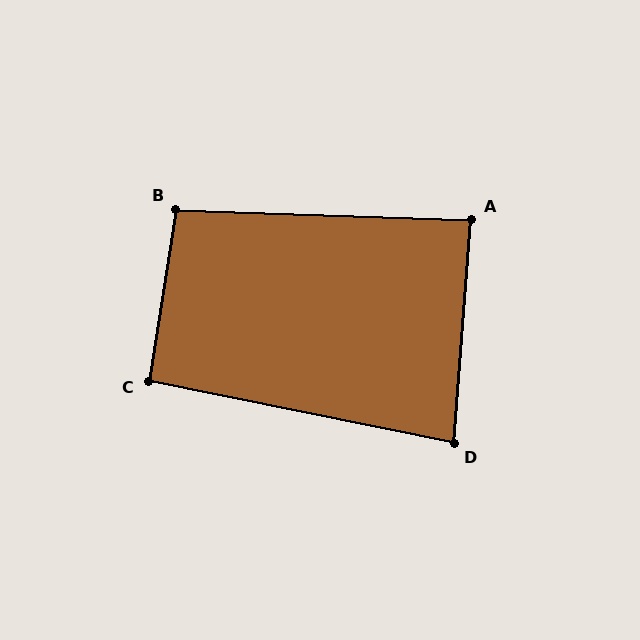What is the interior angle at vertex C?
Approximately 93 degrees (approximately right).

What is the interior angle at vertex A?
Approximately 87 degrees (approximately right).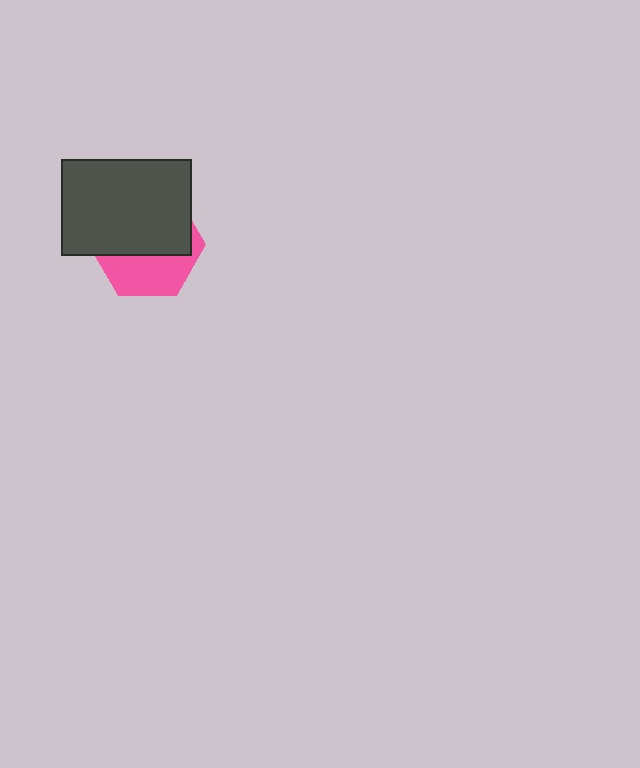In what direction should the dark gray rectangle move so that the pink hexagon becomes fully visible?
The dark gray rectangle should move up. That is the shortest direction to clear the overlap and leave the pink hexagon fully visible.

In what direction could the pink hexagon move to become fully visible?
The pink hexagon could move down. That would shift it out from behind the dark gray rectangle entirely.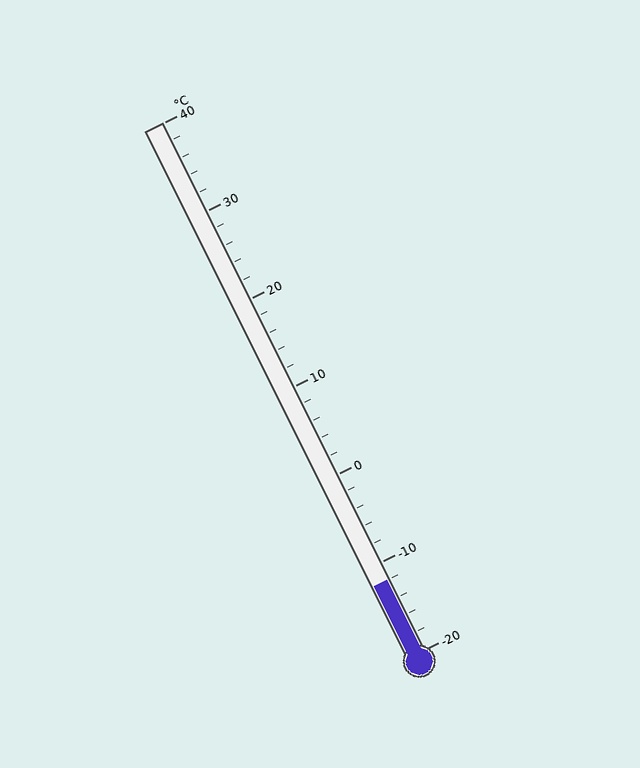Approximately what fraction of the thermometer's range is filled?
The thermometer is filled to approximately 15% of its range.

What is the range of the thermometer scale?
The thermometer scale ranges from -20°C to 40°C.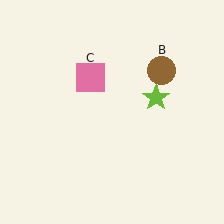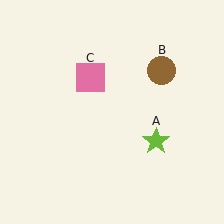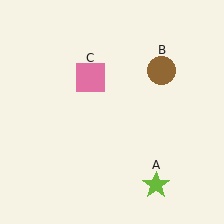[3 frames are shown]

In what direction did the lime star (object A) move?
The lime star (object A) moved down.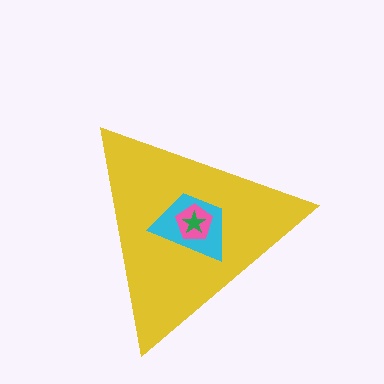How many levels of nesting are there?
4.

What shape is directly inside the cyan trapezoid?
The pink pentagon.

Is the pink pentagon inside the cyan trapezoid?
Yes.